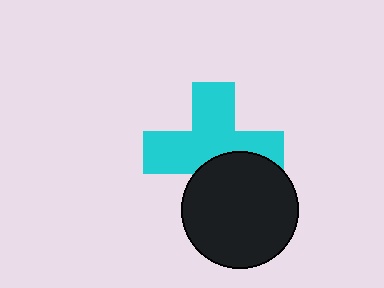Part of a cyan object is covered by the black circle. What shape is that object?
It is a cross.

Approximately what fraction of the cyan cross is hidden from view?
Roughly 35% of the cyan cross is hidden behind the black circle.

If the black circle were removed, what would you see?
You would see the complete cyan cross.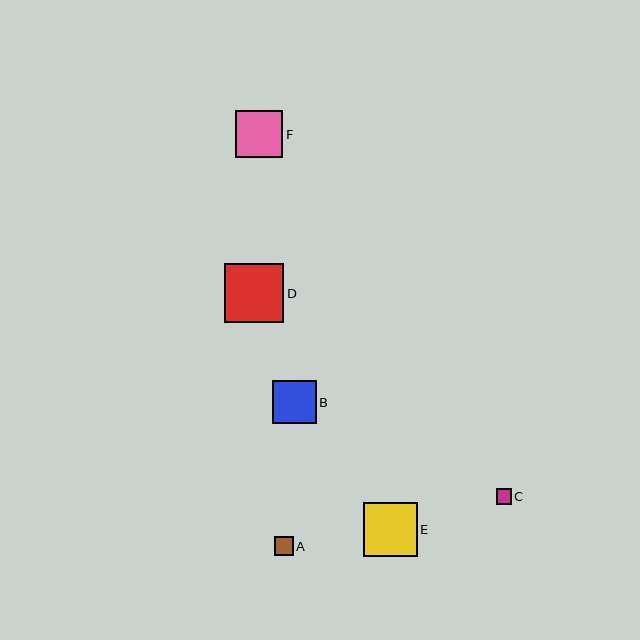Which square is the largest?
Square D is the largest with a size of approximately 59 pixels.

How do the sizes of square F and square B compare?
Square F and square B are approximately the same size.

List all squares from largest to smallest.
From largest to smallest: D, E, F, B, A, C.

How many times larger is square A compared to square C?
Square A is approximately 1.3 times the size of square C.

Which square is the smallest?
Square C is the smallest with a size of approximately 15 pixels.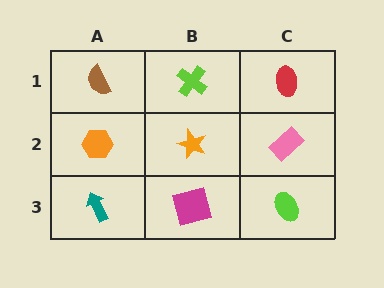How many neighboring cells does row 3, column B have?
3.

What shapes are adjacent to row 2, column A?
A brown semicircle (row 1, column A), a teal arrow (row 3, column A), an orange star (row 2, column B).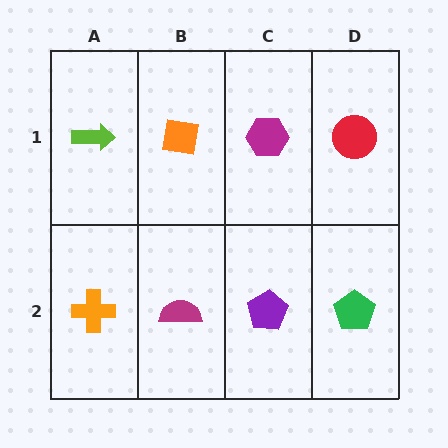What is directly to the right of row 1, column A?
An orange square.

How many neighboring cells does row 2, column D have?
2.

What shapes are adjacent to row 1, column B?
A magenta semicircle (row 2, column B), a lime arrow (row 1, column A), a magenta hexagon (row 1, column C).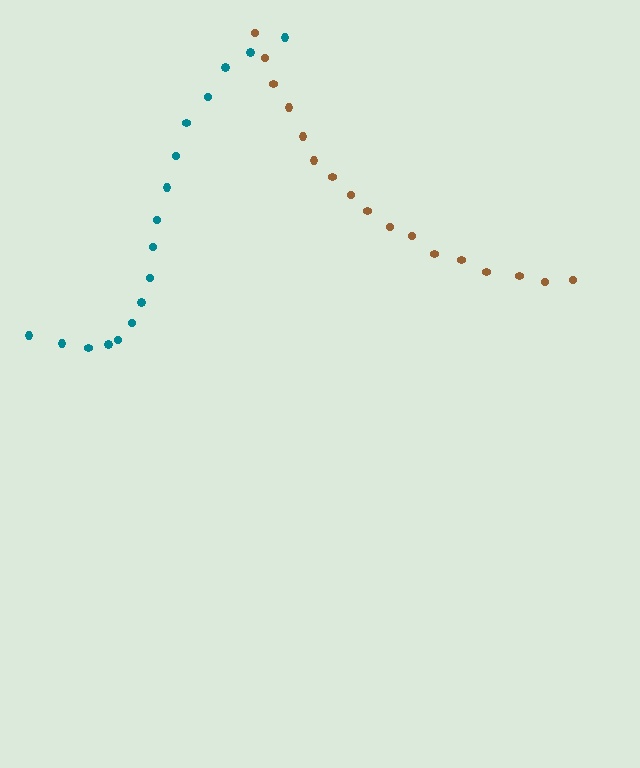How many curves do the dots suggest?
There are 2 distinct paths.